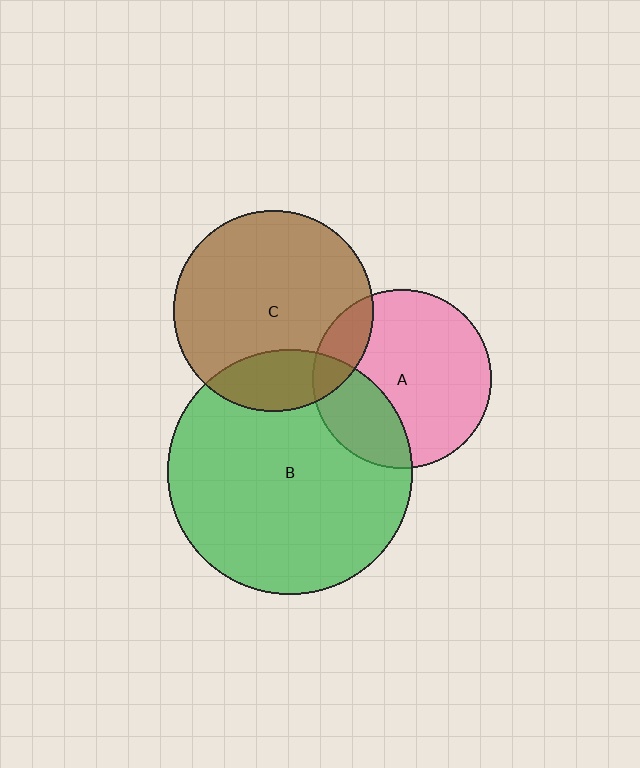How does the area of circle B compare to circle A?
Approximately 1.9 times.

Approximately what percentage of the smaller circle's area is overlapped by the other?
Approximately 25%.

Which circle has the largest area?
Circle B (green).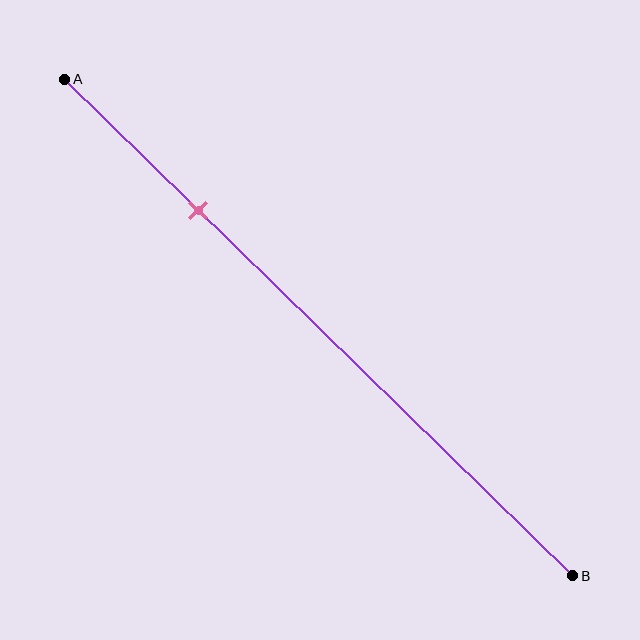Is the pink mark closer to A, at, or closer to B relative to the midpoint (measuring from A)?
The pink mark is closer to point A than the midpoint of segment AB.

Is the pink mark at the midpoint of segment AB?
No, the mark is at about 25% from A, not at the 50% midpoint.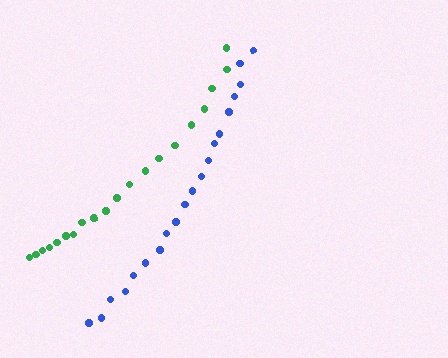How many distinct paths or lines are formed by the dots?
There are 2 distinct paths.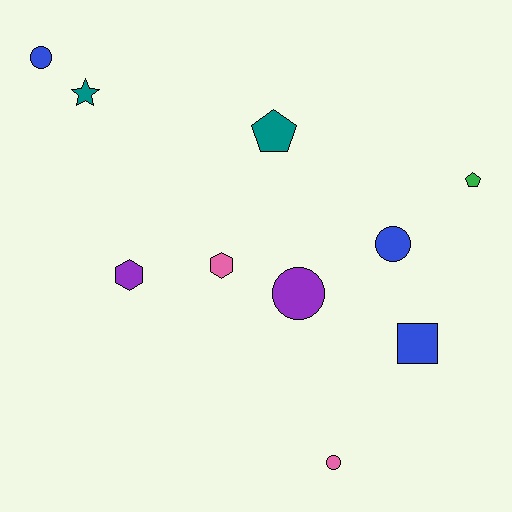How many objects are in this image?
There are 10 objects.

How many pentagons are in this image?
There are 2 pentagons.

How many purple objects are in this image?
There are 2 purple objects.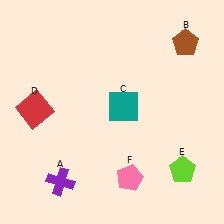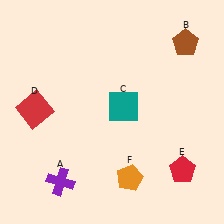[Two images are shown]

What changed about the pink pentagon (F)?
In Image 1, F is pink. In Image 2, it changed to orange.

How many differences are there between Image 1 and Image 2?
There are 2 differences between the two images.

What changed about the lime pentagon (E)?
In Image 1, E is lime. In Image 2, it changed to red.